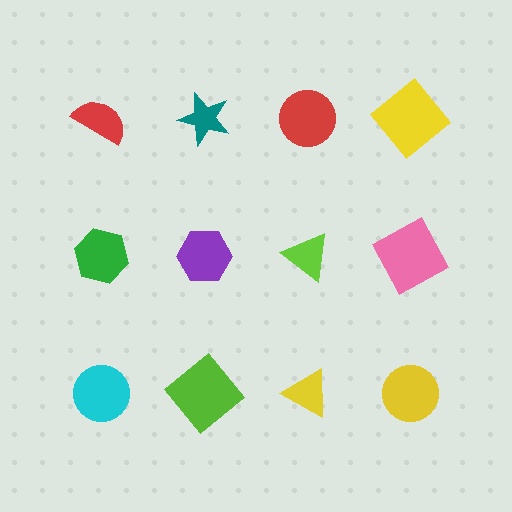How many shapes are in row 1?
4 shapes.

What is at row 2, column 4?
A pink square.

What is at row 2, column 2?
A purple hexagon.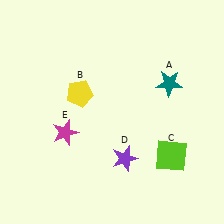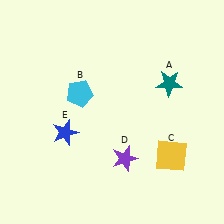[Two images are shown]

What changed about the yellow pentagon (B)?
In Image 1, B is yellow. In Image 2, it changed to cyan.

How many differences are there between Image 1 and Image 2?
There are 3 differences between the two images.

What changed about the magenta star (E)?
In Image 1, E is magenta. In Image 2, it changed to blue.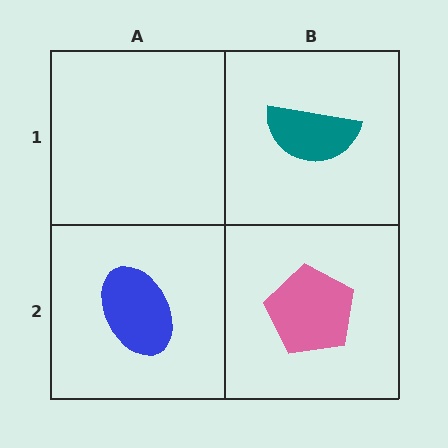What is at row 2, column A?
A blue ellipse.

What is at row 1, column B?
A teal semicircle.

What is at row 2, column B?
A pink pentagon.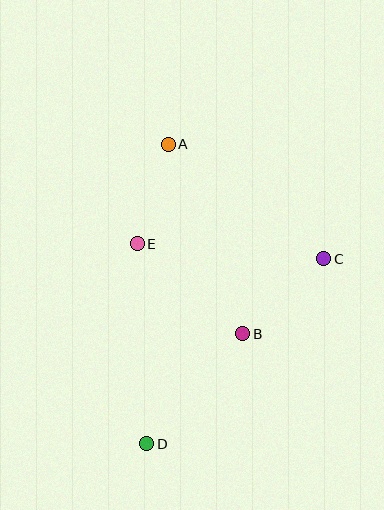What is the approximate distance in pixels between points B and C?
The distance between B and C is approximately 110 pixels.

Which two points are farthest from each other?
Points A and D are farthest from each other.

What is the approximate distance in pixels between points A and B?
The distance between A and B is approximately 204 pixels.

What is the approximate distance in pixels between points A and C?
The distance between A and C is approximately 193 pixels.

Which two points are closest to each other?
Points A and E are closest to each other.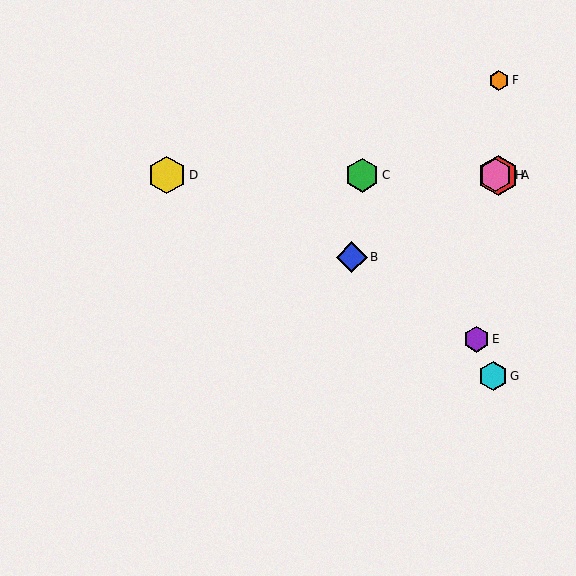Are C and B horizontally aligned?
No, C is at y≈175 and B is at y≈257.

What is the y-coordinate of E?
Object E is at y≈339.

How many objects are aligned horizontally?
4 objects (A, C, D, H) are aligned horizontally.